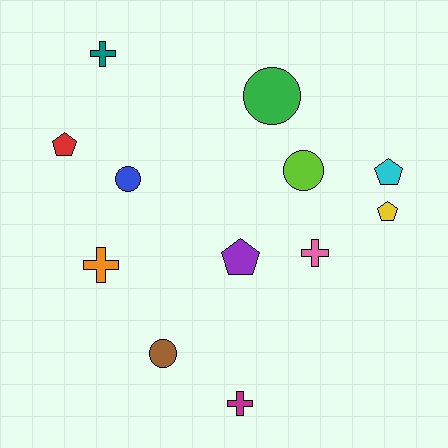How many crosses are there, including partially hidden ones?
There are 4 crosses.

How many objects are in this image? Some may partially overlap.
There are 12 objects.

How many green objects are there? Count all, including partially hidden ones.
There is 1 green object.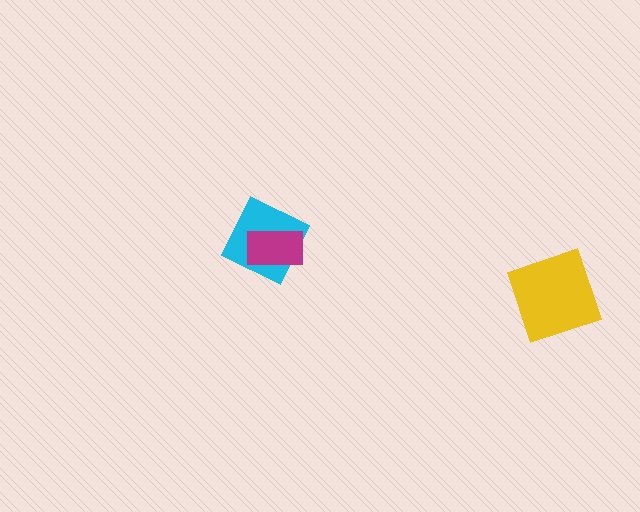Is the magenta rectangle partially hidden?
No, no other shape covers it.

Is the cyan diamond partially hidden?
Yes, it is partially covered by another shape.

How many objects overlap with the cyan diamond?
1 object overlaps with the cyan diamond.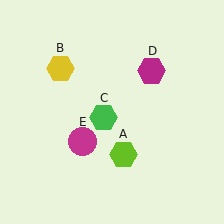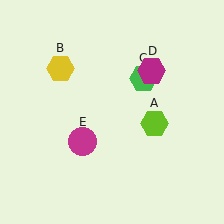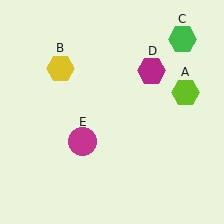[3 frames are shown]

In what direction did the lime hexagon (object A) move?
The lime hexagon (object A) moved up and to the right.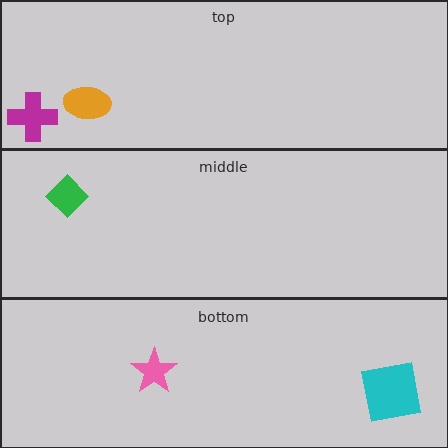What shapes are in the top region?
The magenta cross, the orange ellipse.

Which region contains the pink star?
The bottom region.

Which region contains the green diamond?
The middle region.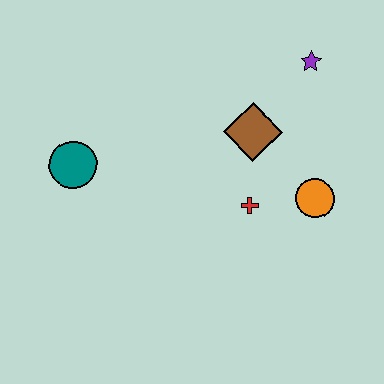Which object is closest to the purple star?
The brown diamond is closest to the purple star.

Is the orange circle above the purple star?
No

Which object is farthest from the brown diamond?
The teal circle is farthest from the brown diamond.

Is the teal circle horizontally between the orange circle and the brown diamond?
No